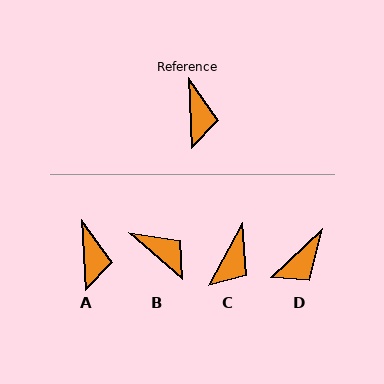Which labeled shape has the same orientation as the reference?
A.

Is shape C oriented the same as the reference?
No, it is off by about 31 degrees.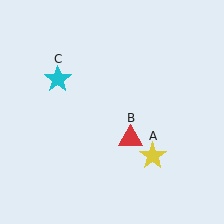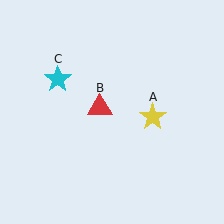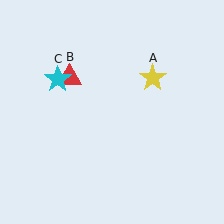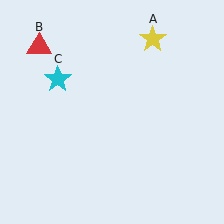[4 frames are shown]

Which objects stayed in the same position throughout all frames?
Cyan star (object C) remained stationary.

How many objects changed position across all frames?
2 objects changed position: yellow star (object A), red triangle (object B).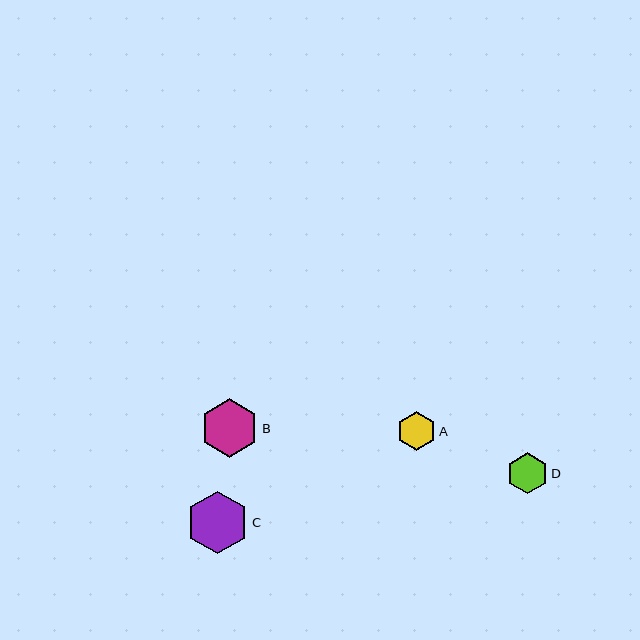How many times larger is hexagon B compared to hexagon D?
Hexagon B is approximately 1.4 times the size of hexagon D.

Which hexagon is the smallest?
Hexagon A is the smallest with a size of approximately 39 pixels.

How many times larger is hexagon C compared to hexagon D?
Hexagon C is approximately 1.5 times the size of hexagon D.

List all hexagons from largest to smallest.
From largest to smallest: C, B, D, A.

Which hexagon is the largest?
Hexagon C is the largest with a size of approximately 62 pixels.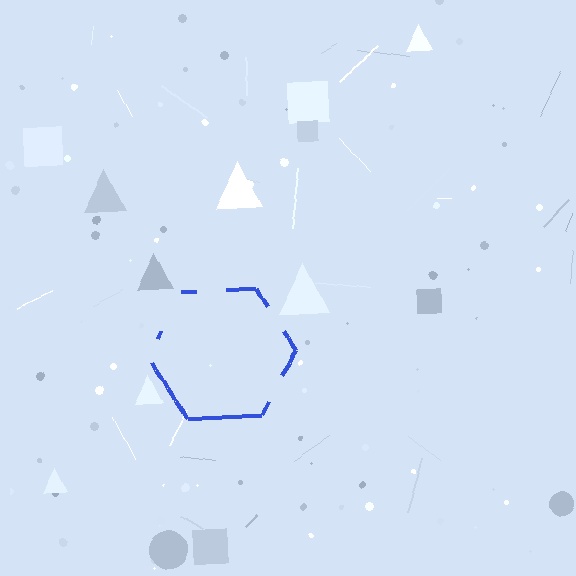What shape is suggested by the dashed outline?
The dashed outline suggests a hexagon.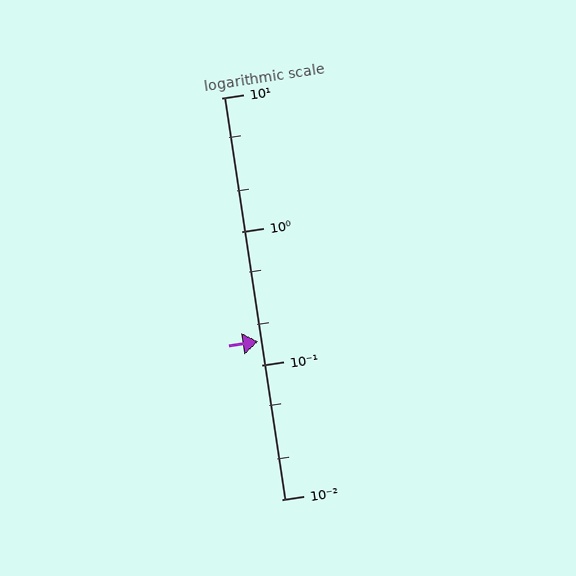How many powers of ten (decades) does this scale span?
The scale spans 3 decades, from 0.01 to 10.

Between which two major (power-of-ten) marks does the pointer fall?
The pointer is between 0.1 and 1.